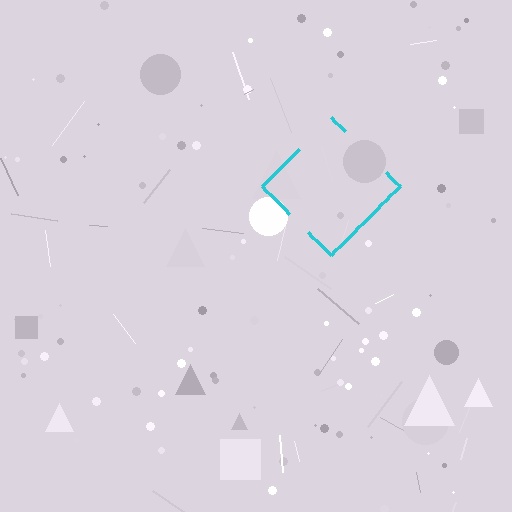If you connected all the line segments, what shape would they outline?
They would outline a diamond.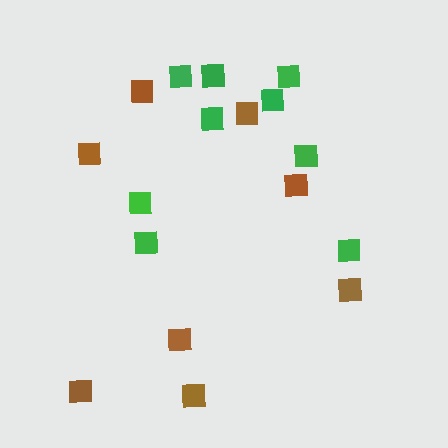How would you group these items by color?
There are 2 groups: one group of brown squares (8) and one group of green squares (9).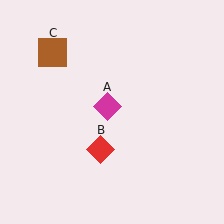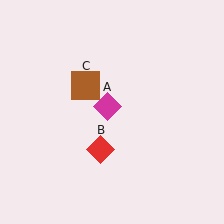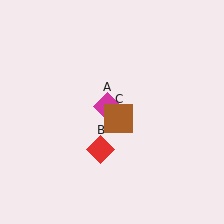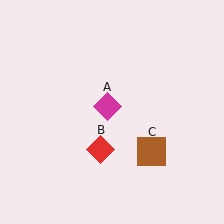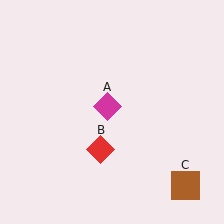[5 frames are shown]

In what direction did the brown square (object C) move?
The brown square (object C) moved down and to the right.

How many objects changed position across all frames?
1 object changed position: brown square (object C).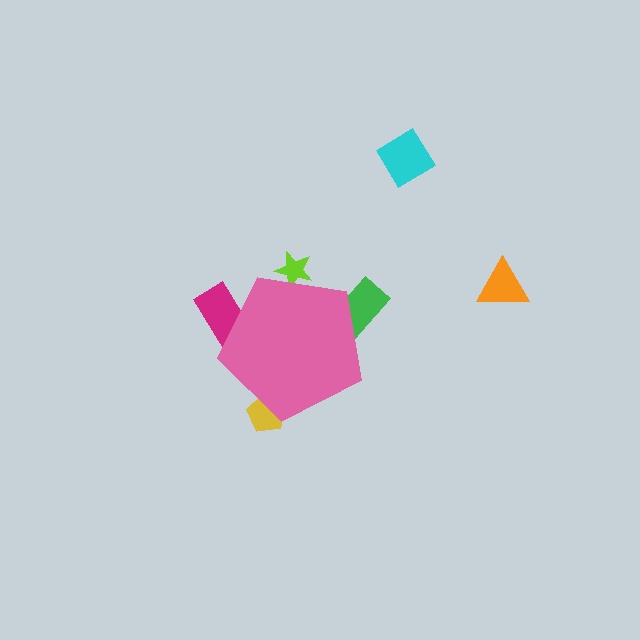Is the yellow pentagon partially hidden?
Yes, the yellow pentagon is partially hidden behind the pink pentagon.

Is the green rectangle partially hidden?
Yes, the green rectangle is partially hidden behind the pink pentagon.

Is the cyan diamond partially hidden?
No, the cyan diamond is fully visible.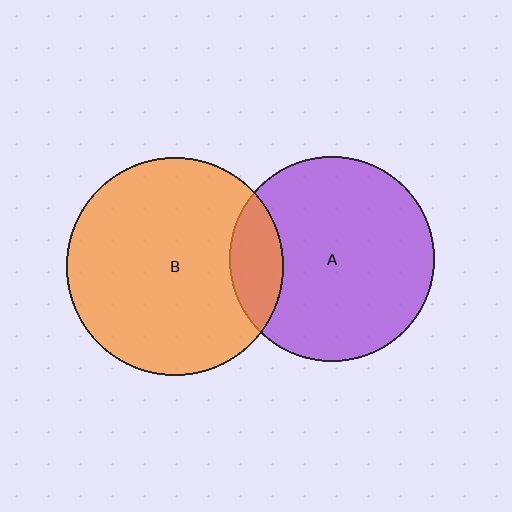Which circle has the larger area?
Circle B (orange).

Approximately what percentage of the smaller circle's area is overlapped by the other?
Approximately 15%.